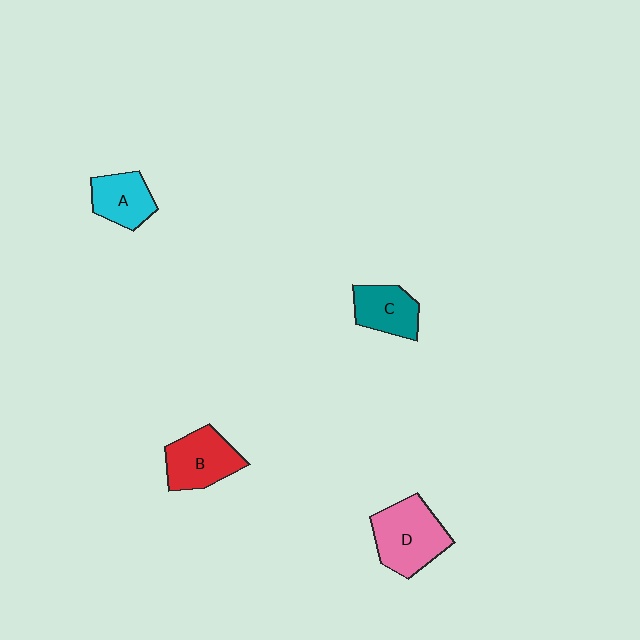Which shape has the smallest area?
Shape A (cyan).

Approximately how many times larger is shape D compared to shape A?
Approximately 1.5 times.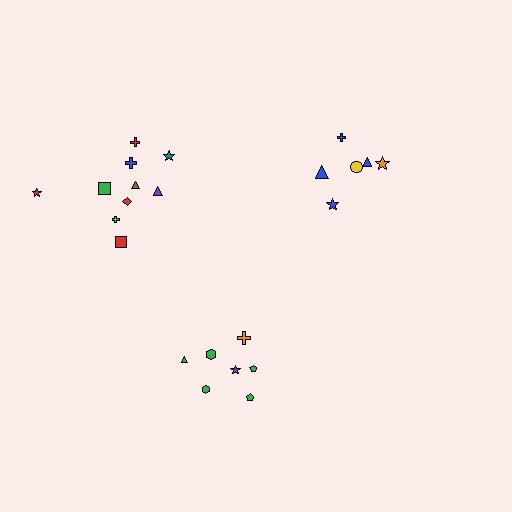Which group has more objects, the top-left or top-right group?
The top-left group.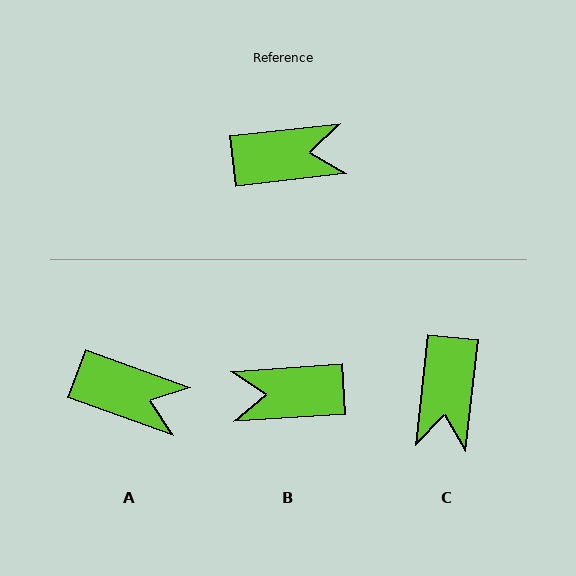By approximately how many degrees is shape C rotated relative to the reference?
Approximately 103 degrees clockwise.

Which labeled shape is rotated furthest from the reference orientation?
B, about 178 degrees away.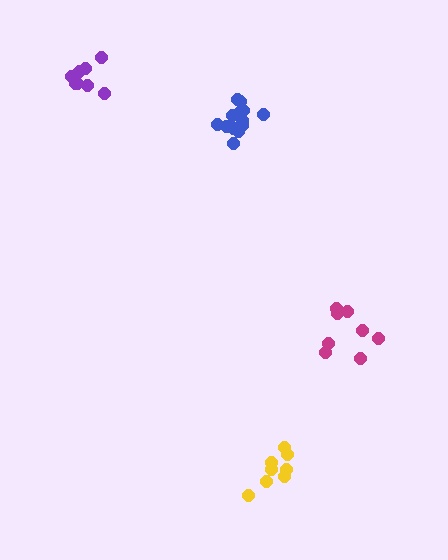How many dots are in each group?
Group 1: 8 dots, Group 2: 8 dots, Group 3: 13 dots, Group 4: 8 dots (37 total).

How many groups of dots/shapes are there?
There are 4 groups.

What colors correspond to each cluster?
The clusters are colored: yellow, magenta, blue, purple.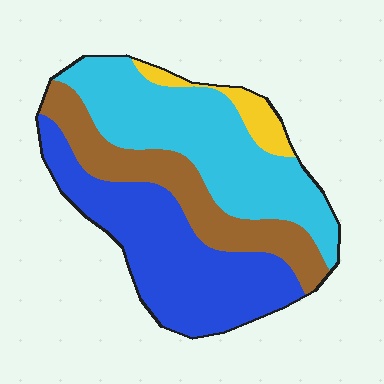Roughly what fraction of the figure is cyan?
Cyan covers 36% of the figure.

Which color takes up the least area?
Yellow, at roughly 5%.